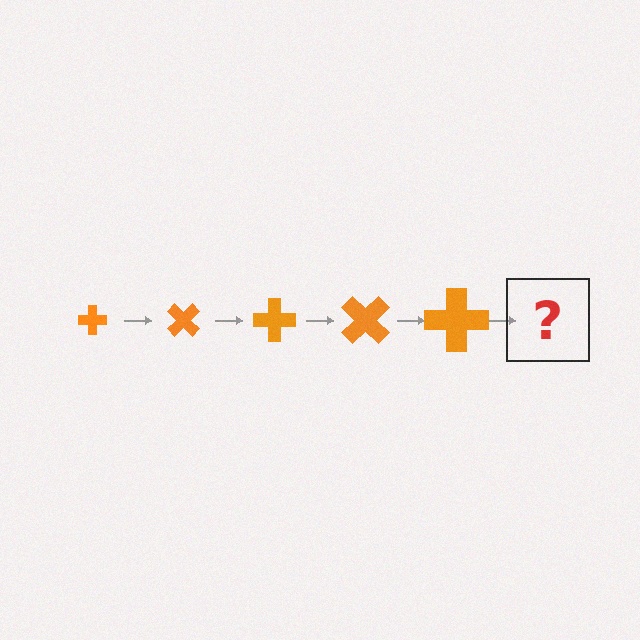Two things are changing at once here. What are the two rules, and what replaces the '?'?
The two rules are that the cross grows larger each step and it rotates 45 degrees each step. The '?' should be a cross, larger than the previous one and rotated 225 degrees from the start.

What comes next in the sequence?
The next element should be a cross, larger than the previous one and rotated 225 degrees from the start.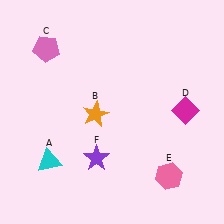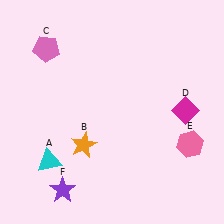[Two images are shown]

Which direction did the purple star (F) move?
The purple star (F) moved left.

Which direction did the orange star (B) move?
The orange star (B) moved down.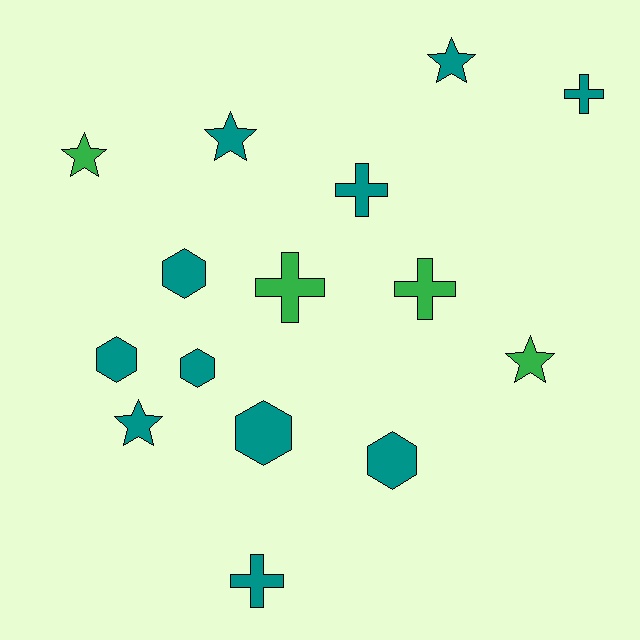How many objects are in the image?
There are 15 objects.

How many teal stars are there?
There are 3 teal stars.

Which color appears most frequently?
Teal, with 11 objects.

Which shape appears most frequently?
Star, with 5 objects.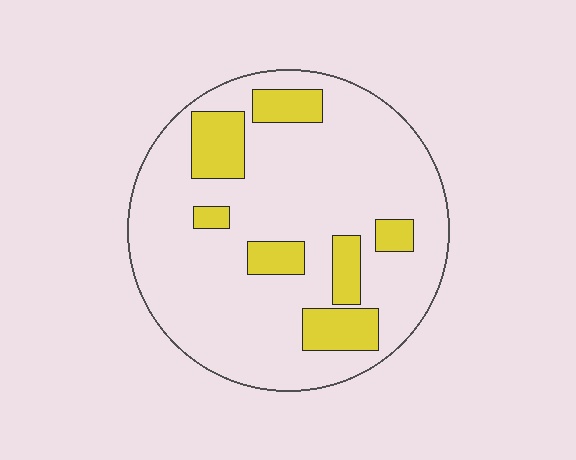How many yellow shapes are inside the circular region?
7.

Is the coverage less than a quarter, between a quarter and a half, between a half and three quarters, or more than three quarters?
Less than a quarter.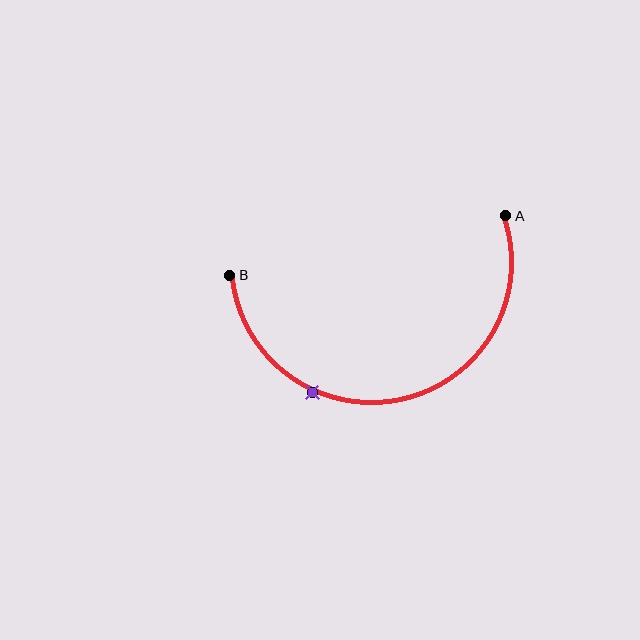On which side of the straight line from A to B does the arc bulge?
The arc bulges below the straight line connecting A and B.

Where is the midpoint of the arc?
The arc midpoint is the point on the curve farthest from the straight line joining A and B. It sits below that line.